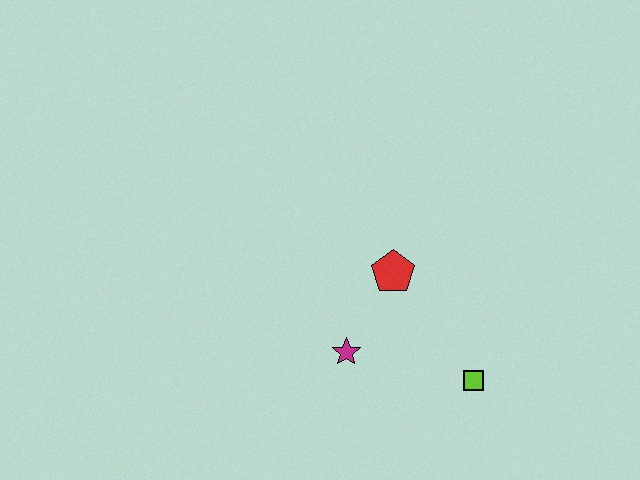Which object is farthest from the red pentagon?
The lime square is farthest from the red pentagon.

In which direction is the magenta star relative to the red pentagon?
The magenta star is below the red pentagon.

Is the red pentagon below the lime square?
No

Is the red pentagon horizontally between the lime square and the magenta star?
Yes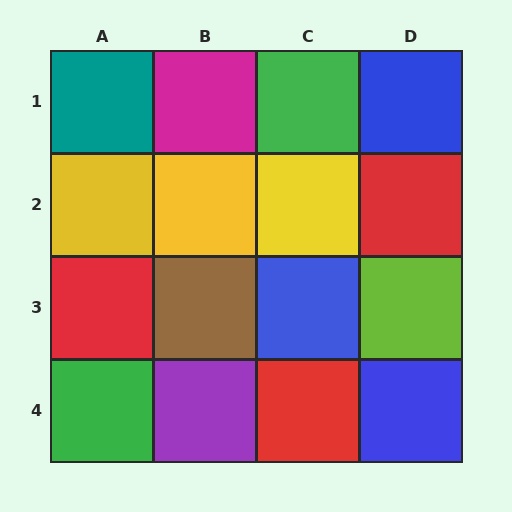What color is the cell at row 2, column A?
Yellow.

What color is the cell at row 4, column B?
Purple.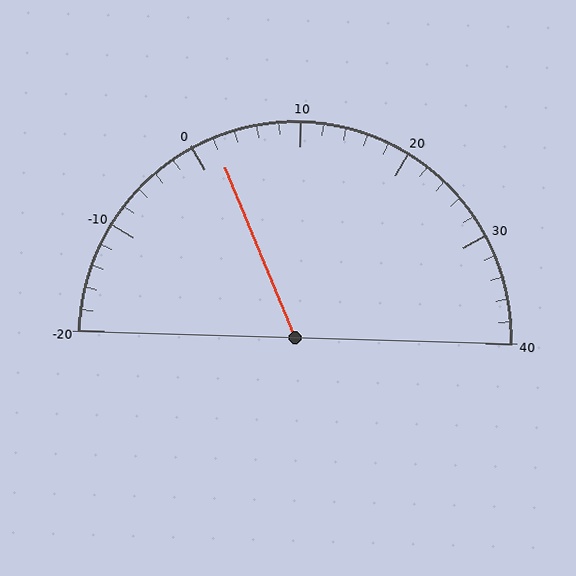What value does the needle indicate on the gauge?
The needle indicates approximately 2.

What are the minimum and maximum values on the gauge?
The gauge ranges from -20 to 40.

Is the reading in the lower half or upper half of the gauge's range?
The reading is in the lower half of the range (-20 to 40).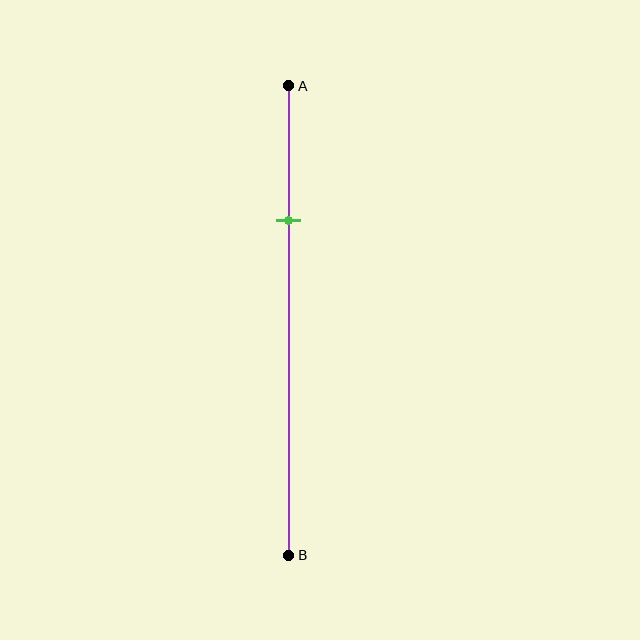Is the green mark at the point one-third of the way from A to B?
No, the mark is at about 30% from A, not at the 33% one-third point.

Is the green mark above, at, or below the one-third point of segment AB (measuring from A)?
The green mark is above the one-third point of segment AB.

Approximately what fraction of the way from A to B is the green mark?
The green mark is approximately 30% of the way from A to B.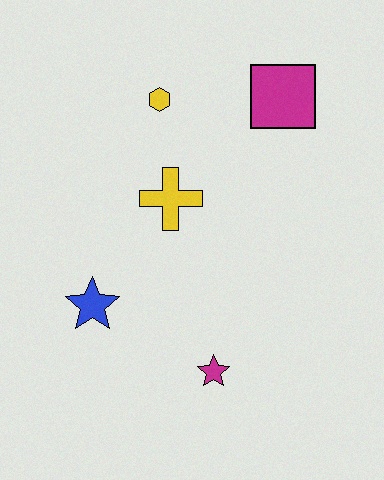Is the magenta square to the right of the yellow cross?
Yes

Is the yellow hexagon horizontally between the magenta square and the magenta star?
No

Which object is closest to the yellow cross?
The yellow hexagon is closest to the yellow cross.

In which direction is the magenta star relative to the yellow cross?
The magenta star is below the yellow cross.